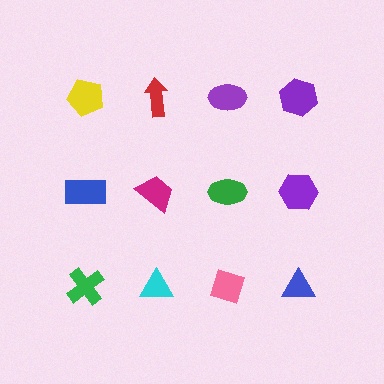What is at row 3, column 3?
A pink diamond.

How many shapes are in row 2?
4 shapes.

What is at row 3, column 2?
A cyan triangle.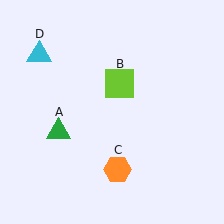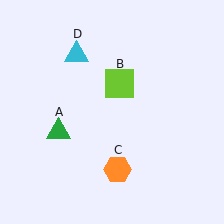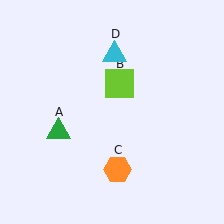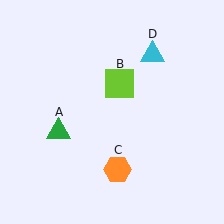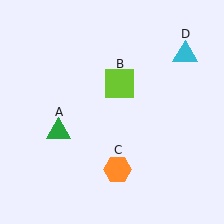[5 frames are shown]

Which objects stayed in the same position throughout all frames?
Green triangle (object A) and lime square (object B) and orange hexagon (object C) remained stationary.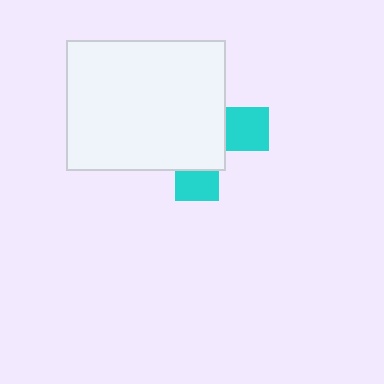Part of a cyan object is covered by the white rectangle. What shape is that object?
It is a cross.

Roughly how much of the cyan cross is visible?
A small part of it is visible (roughly 30%).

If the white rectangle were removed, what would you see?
You would see the complete cyan cross.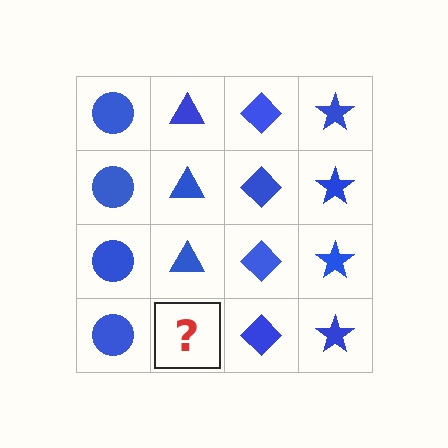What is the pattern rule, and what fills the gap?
The rule is that each column has a consistent shape. The gap should be filled with a blue triangle.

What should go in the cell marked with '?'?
The missing cell should contain a blue triangle.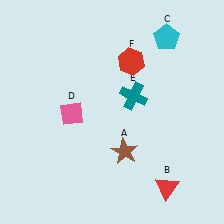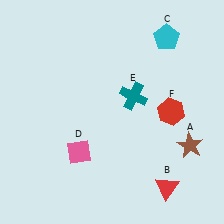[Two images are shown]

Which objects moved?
The objects that moved are: the brown star (A), the pink diamond (D), the red hexagon (F).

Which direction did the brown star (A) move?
The brown star (A) moved right.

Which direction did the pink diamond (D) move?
The pink diamond (D) moved down.